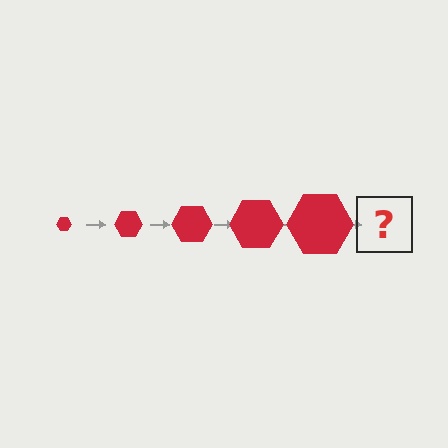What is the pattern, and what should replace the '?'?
The pattern is that the hexagon gets progressively larger each step. The '?' should be a red hexagon, larger than the previous one.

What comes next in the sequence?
The next element should be a red hexagon, larger than the previous one.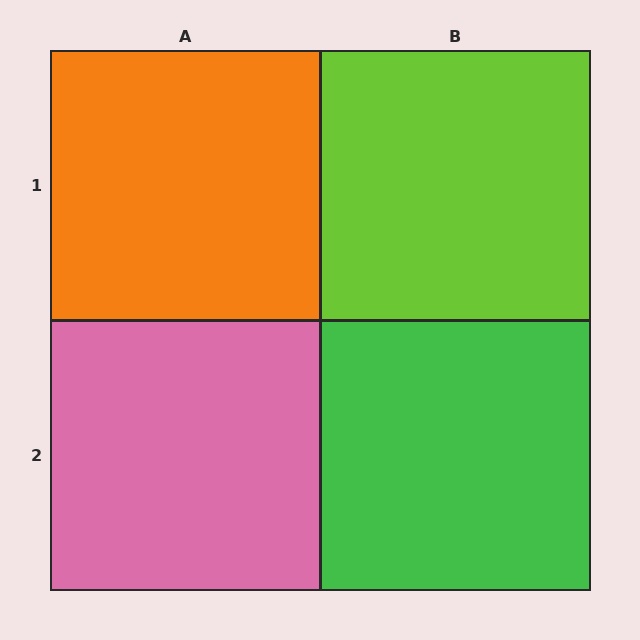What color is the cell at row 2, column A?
Pink.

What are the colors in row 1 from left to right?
Orange, lime.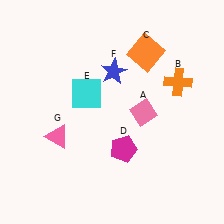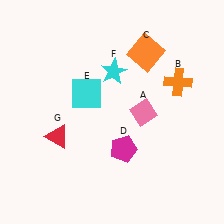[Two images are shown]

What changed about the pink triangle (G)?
In Image 1, G is pink. In Image 2, it changed to red.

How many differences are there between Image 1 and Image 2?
There are 2 differences between the two images.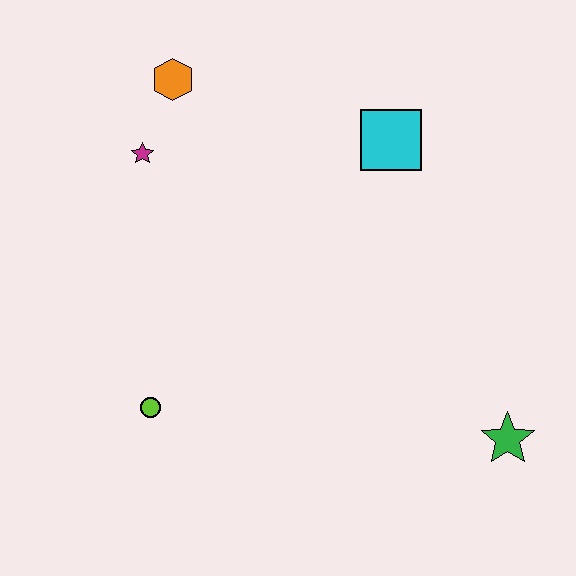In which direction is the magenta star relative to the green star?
The magenta star is to the left of the green star.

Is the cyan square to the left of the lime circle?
No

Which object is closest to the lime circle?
The magenta star is closest to the lime circle.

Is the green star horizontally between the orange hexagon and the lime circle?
No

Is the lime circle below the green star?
No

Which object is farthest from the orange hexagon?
The green star is farthest from the orange hexagon.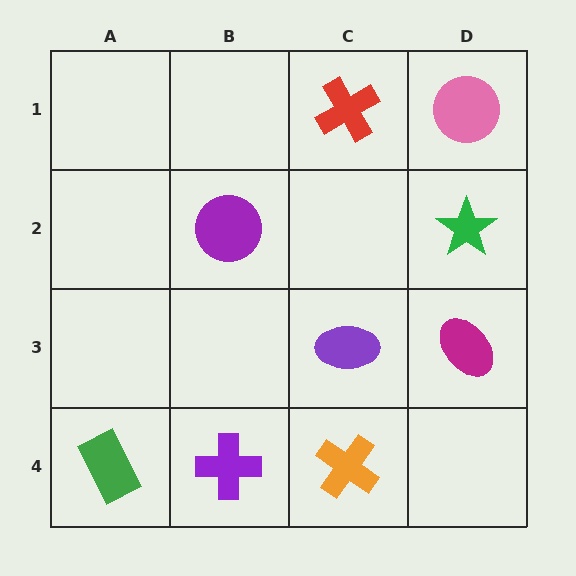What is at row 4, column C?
An orange cross.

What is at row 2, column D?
A green star.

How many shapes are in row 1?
2 shapes.